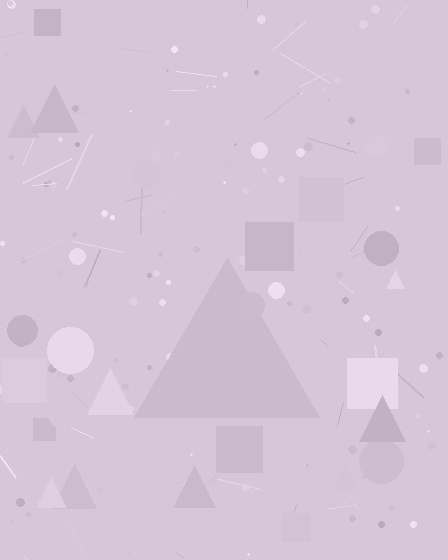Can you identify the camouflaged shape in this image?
The camouflaged shape is a triangle.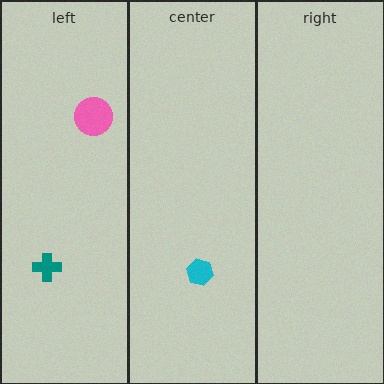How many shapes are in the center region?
1.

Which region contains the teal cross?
The left region.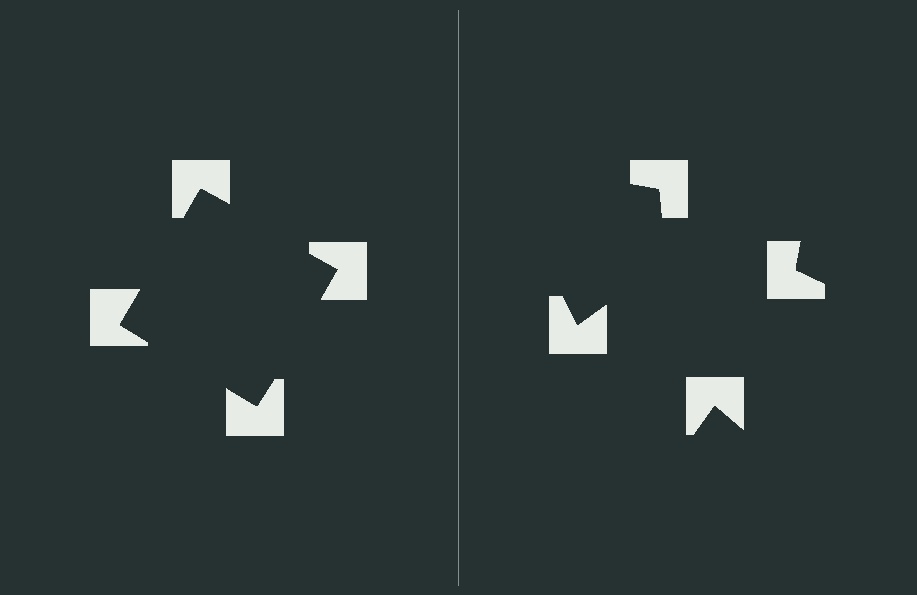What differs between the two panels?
The notched squares are positioned identically on both sides; only the wedge orientations differ. On the left they align to a square; on the right they are misaligned.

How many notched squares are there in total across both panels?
8 — 4 on each side.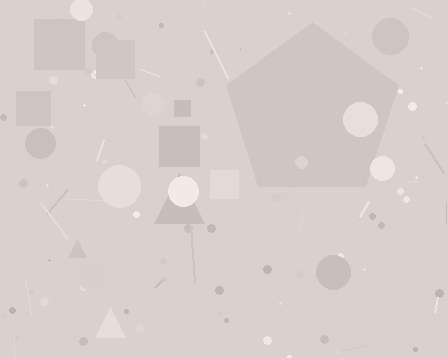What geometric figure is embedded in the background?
A pentagon is embedded in the background.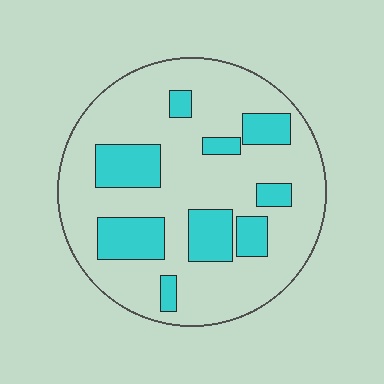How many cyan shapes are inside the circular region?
9.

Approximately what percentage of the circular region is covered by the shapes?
Approximately 25%.